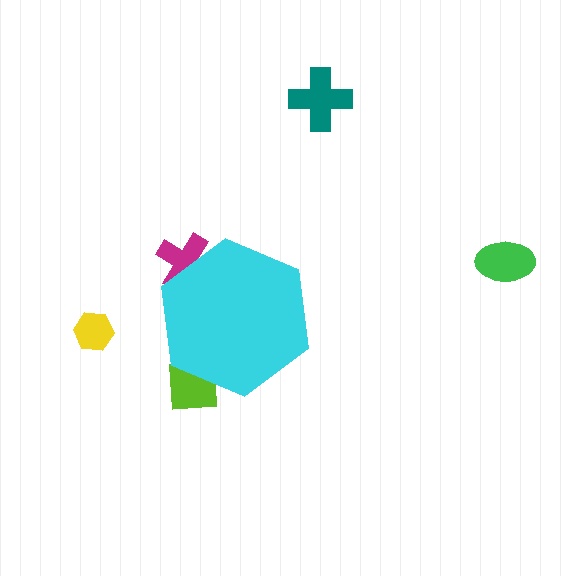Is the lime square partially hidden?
Yes, the lime square is partially hidden behind the cyan hexagon.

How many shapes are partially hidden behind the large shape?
2 shapes are partially hidden.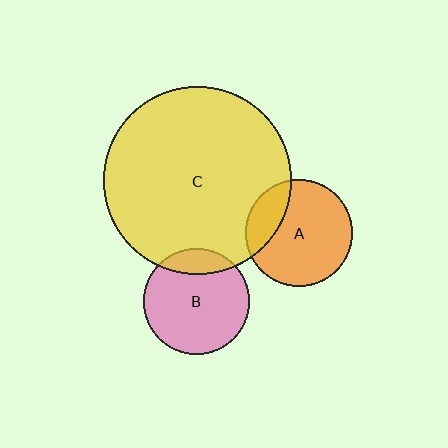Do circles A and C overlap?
Yes.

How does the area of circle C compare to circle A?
Approximately 3.1 times.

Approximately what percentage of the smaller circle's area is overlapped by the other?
Approximately 25%.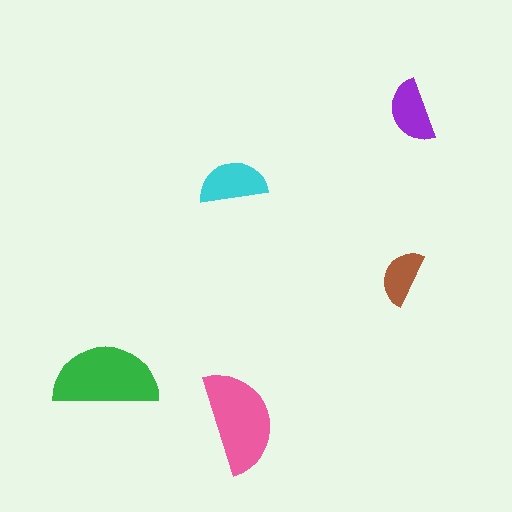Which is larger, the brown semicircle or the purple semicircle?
The purple one.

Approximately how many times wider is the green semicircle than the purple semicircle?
About 1.5 times wider.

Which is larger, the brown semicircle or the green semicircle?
The green one.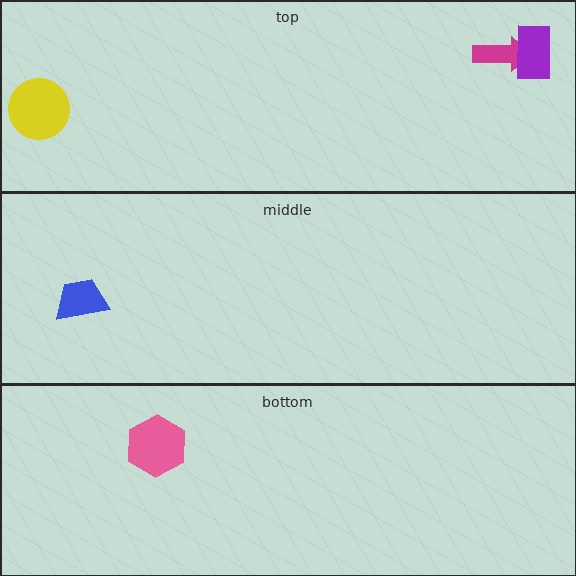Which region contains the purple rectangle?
The top region.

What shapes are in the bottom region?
The pink hexagon.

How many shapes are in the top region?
3.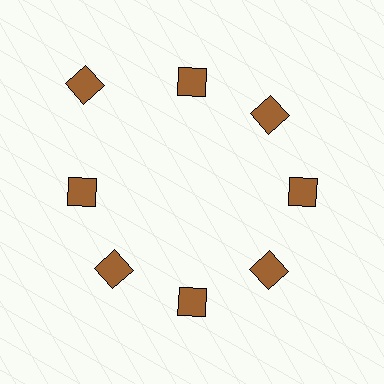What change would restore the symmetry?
The symmetry would be restored by moving it inward, back onto the ring so that all 8 diamonds sit at equal angles and equal distance from the center.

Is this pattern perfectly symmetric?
No. The 8 brown diamonds are arranged in a ring, but one element near the 10 o'clock position is pushed outward from the center, breaking the 8-fold rotational symmetry.